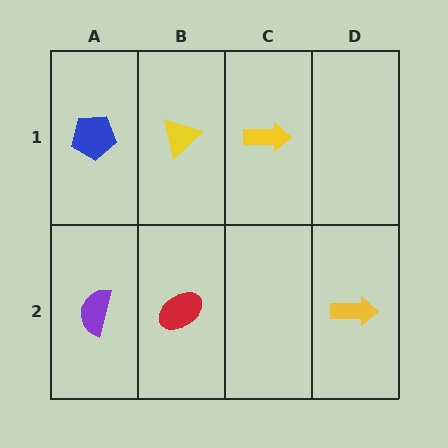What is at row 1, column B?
A yellow triangle.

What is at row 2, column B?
A red ellipse.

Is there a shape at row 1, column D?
No, that cell is empty.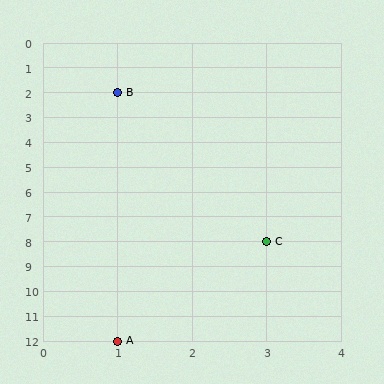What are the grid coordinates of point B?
Point B is at grid coordinates (1, 2).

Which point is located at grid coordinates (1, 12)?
Point A is at (1, 12).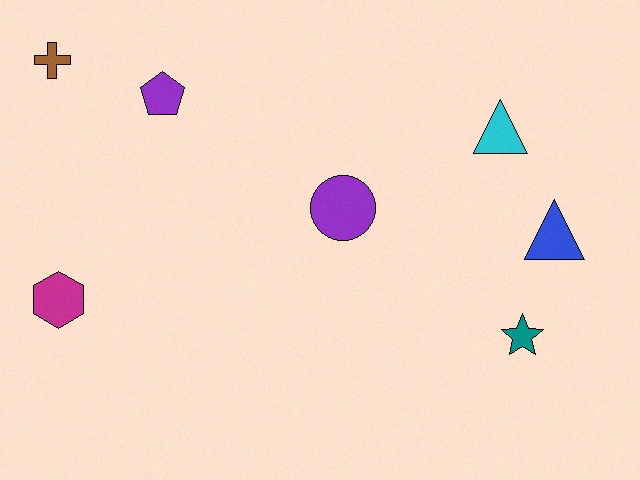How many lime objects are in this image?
There are no lime objects.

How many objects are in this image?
There are 7 objects.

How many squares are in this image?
There are no squares.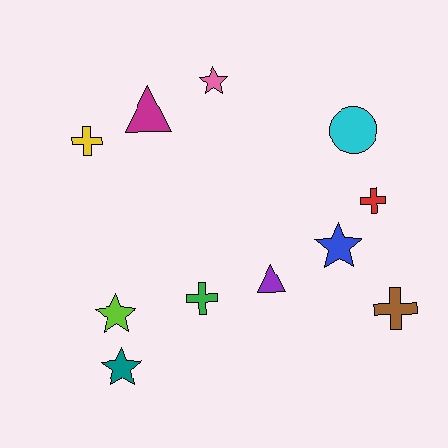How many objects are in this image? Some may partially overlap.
There are 11 objects.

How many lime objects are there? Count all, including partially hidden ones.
There is 1 lime object.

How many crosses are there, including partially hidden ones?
There are 4 crosses.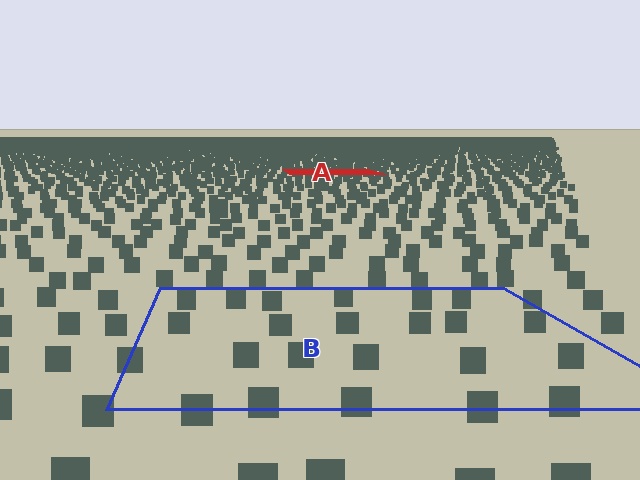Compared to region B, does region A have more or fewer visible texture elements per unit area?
Region A has more texture elements per unit area — they are packed more densely because it is farther away.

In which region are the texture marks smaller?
The texture marks are smaller in region A, because it is farther away.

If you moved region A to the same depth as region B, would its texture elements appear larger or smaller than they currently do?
They would appear larger. At a closer depth, the same texture elements are projected at a bigger on-screen size.